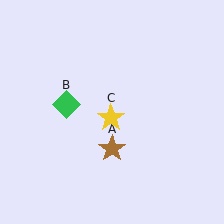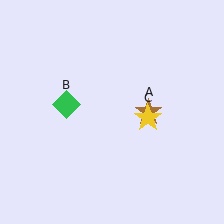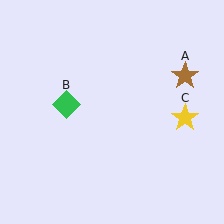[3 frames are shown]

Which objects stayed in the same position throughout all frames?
Green diamond (object B) remained stationary.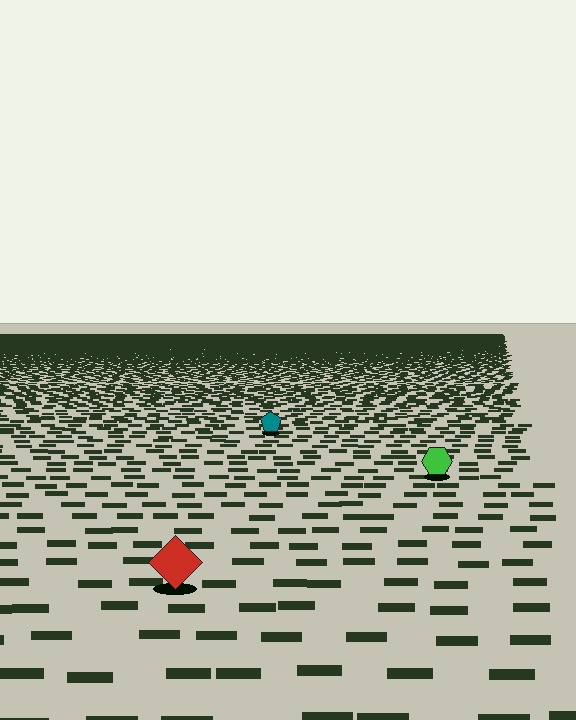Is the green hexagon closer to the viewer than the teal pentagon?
Yes. The green hexagon is closer — you can tell from the texture gradient: the ground texture is coarser near it.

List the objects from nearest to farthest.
From nearest to farthest: the red diamond, the green hexagon, the teal pentagon.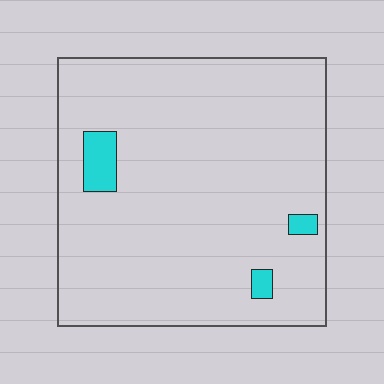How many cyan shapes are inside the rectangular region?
3.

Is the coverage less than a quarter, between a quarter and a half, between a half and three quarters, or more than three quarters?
Less than a quarter.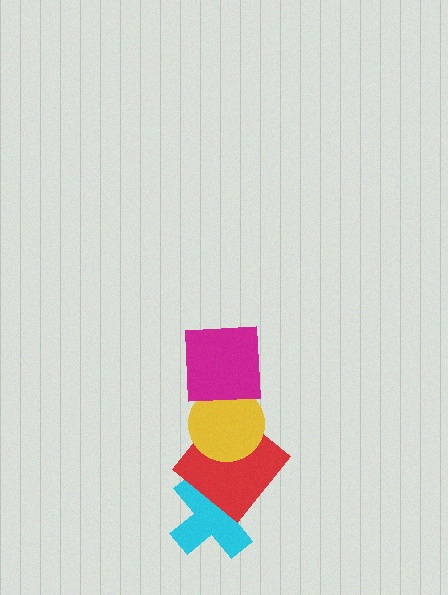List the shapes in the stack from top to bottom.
From top to bottom: the magenta square, the yellow circle, the red diamond, the cyan cross.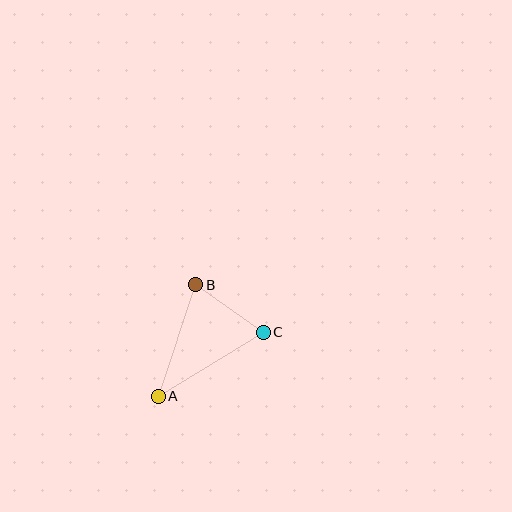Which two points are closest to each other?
Points B and C are closest to each other.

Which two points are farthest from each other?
Points A and C are farthest from each other.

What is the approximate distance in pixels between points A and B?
The distance between A and B is approximately 118 pixels.